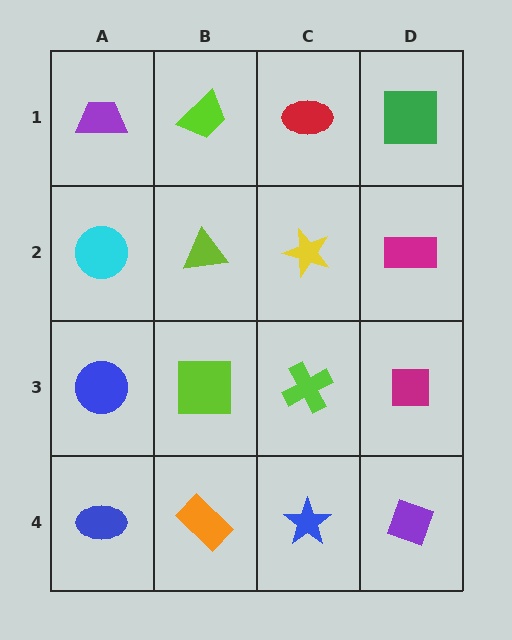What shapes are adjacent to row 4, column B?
A lime square (row 3, column B), a blue ellipse (row 4, column A), a blue star (row 4, column C).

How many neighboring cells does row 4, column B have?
3.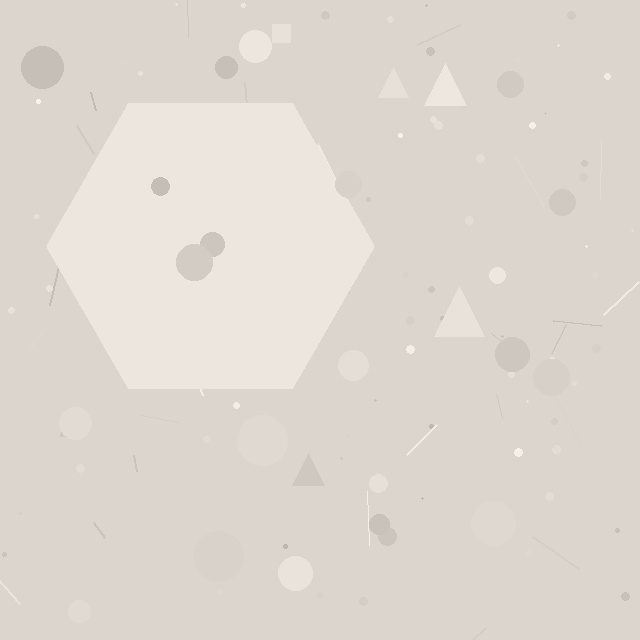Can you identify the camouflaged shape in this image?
The camouflaged shape is a hexagon.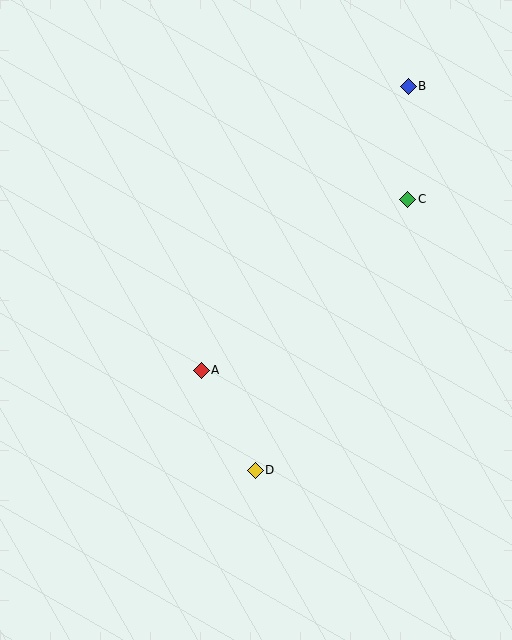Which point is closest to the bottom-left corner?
Point D is closest to the bottom-left corner.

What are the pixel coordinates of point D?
Point D is at (255, 470).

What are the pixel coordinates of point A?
Point A is at (201, 370).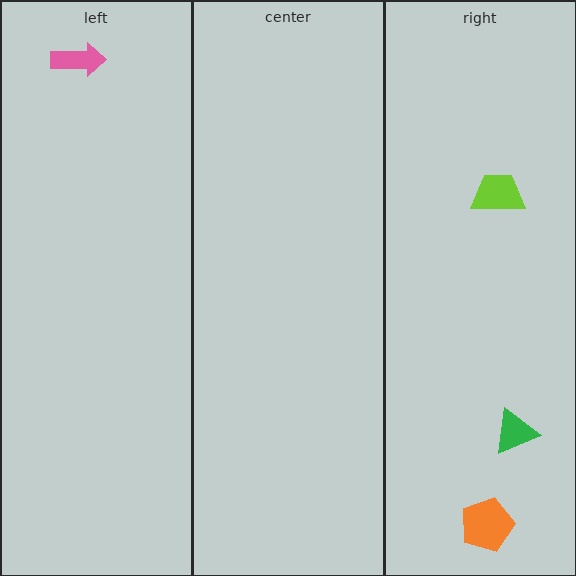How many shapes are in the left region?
1.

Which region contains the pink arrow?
The left region.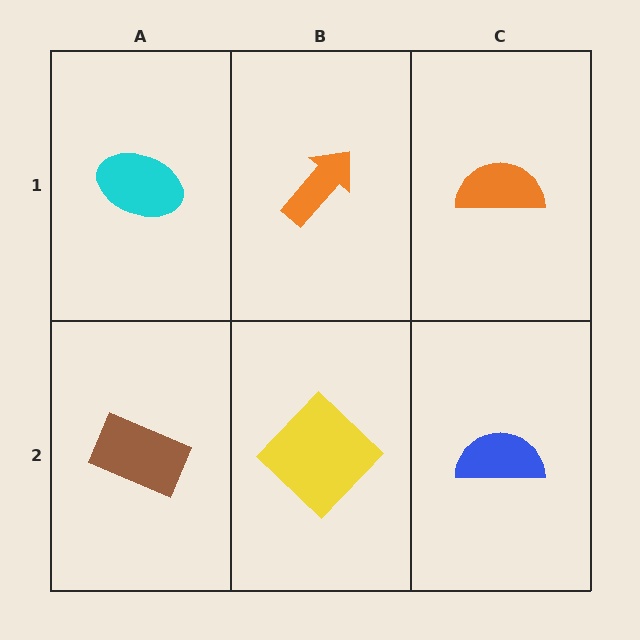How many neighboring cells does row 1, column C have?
2.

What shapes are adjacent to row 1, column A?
A brown rectangle (row 2, column A), an orange arrow (row 1, column B).